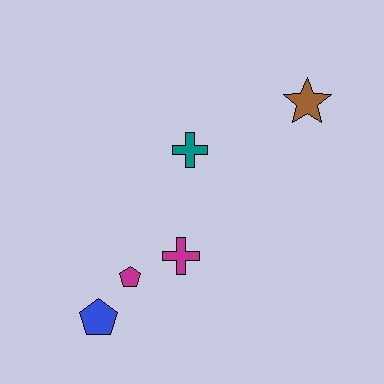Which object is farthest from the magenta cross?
The brown star is farthest from the magenta cross.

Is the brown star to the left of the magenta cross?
No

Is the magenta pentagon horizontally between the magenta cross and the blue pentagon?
Yes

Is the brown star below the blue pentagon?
No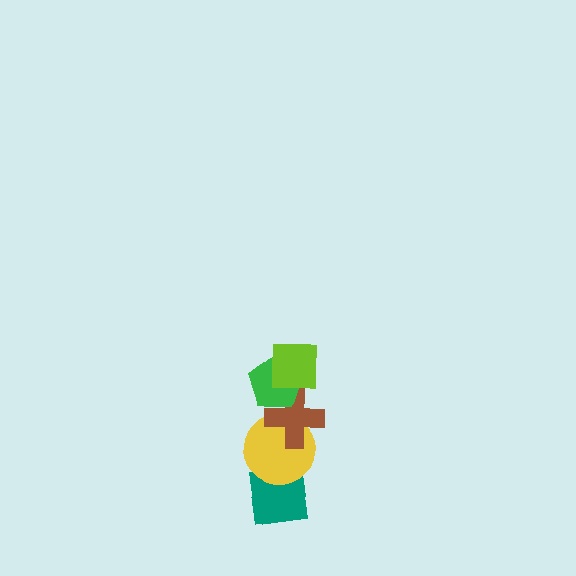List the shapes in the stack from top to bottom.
From top to bottom: the lime square, the green pentagon, the brown cross, the yellow circle, the teal square.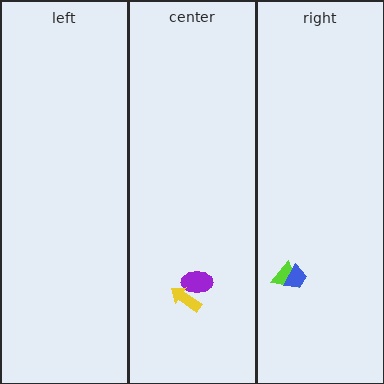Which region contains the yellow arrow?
The center region.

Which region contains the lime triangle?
The right region.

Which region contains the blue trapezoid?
The right region.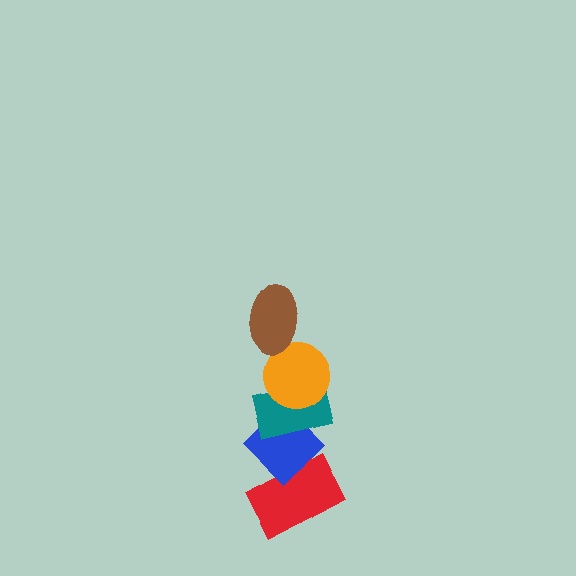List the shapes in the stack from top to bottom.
From top to bottom: the brown ellipse, the orange circle, the teal rectangle, the blue diamond, the red rectangle.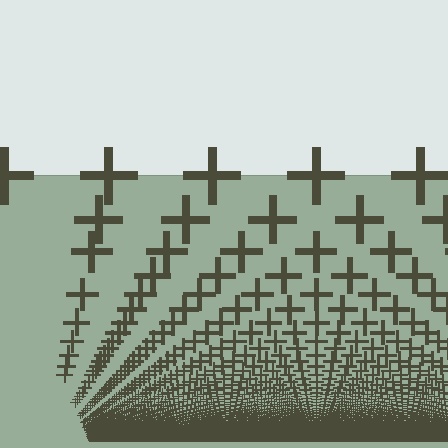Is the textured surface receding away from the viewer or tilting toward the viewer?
The surface appears to tilt toward the viewer. Texture elements get larger and sparser toward the top.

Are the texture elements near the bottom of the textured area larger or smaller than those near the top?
Smaller. The gradient is inverted — elements near the bottom are smaller and denser.